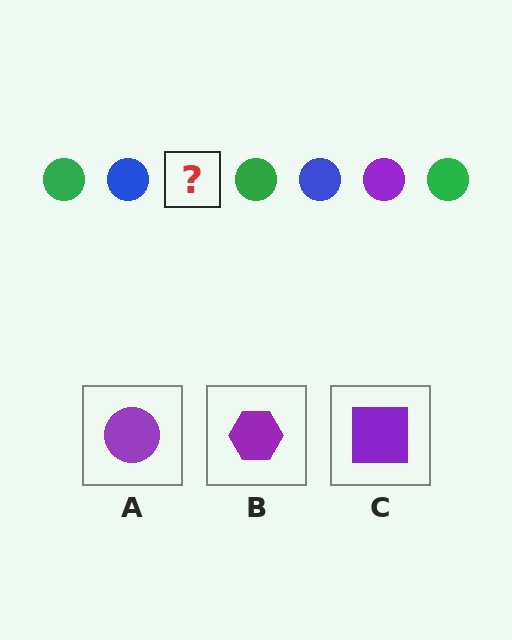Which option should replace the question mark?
Option A.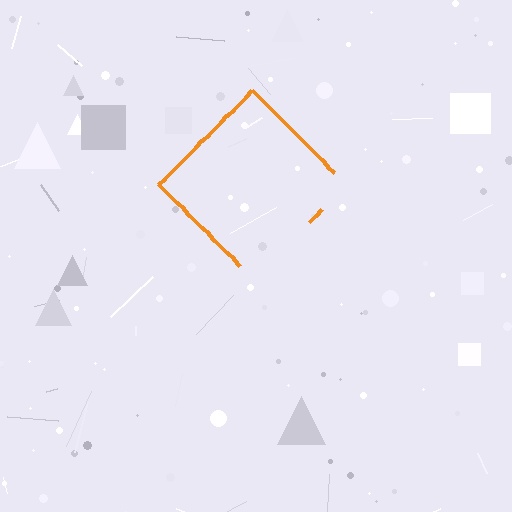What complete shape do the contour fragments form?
The contour fragments form a diamond.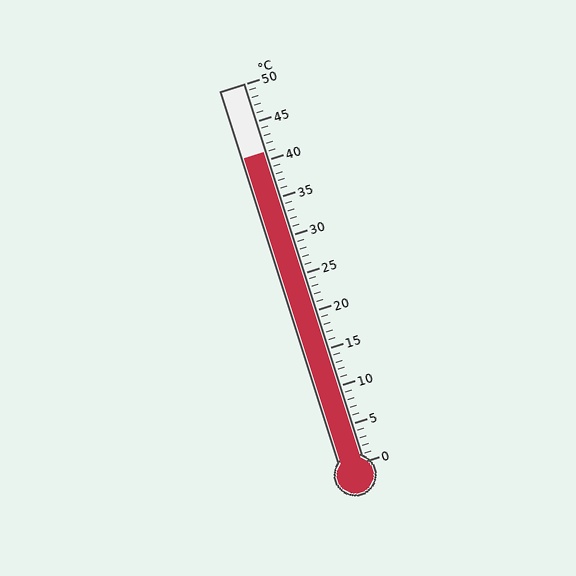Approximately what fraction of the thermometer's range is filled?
The thermometer is filled to approximately 80% of its range.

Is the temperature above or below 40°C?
The temperature is above 40°C.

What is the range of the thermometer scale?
The thermometer scale ranges from 0°C to 50°C.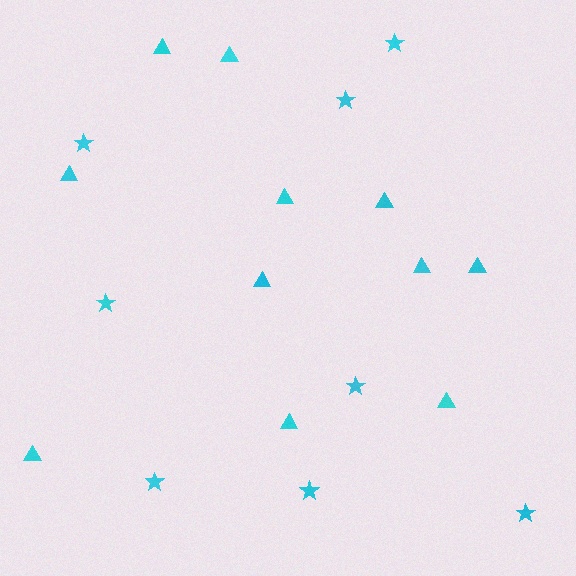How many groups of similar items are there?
There are 2 groups: one group of stars (8) and one group of triangles (11).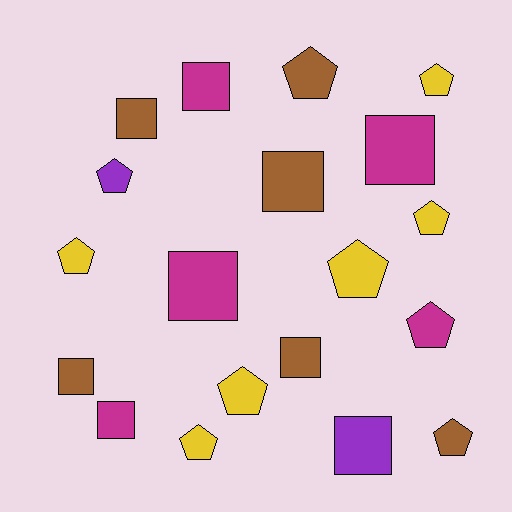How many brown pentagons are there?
There are 2 brown pentagons.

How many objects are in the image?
There are 19 objects.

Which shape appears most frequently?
Pentagon, with 10 objects.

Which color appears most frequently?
Brown, with 6 objects.